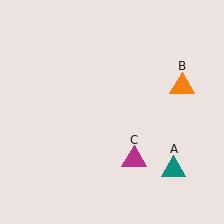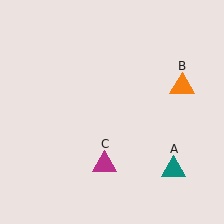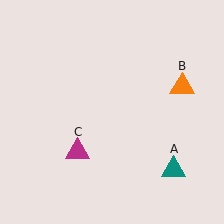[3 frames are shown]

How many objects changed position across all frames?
1 object changed position: magenta triangle (object C).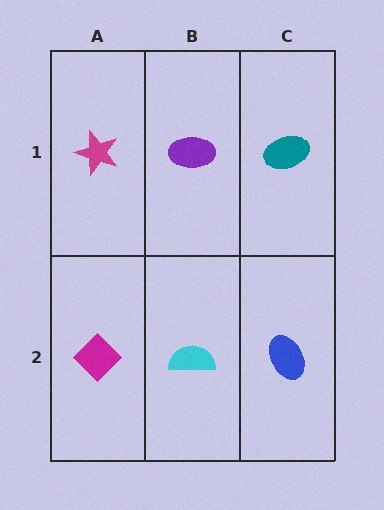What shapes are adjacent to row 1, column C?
A blue ellipse (row 2, column C), a purple ellipse (row 1, column B).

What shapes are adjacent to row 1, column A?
A magenta diamond (row 2, column A), a purple ellipse (row 1, column B).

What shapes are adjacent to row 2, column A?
A magenta star (row 1, column A), a cyan semicircle (row 2, column B).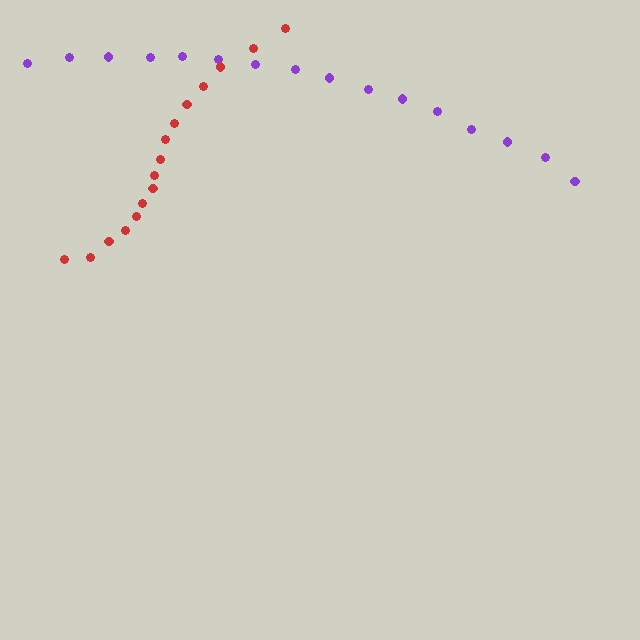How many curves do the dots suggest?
There are 2 distinct paths.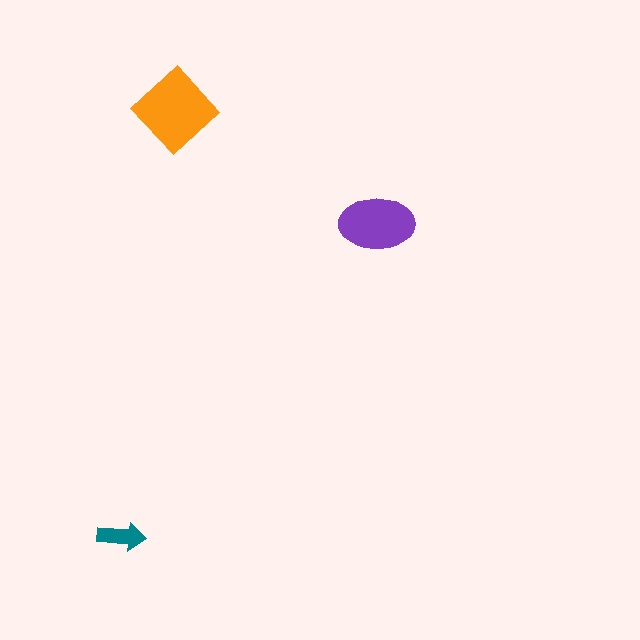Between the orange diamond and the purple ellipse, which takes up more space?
The orange diamond.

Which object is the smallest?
The teal arrow.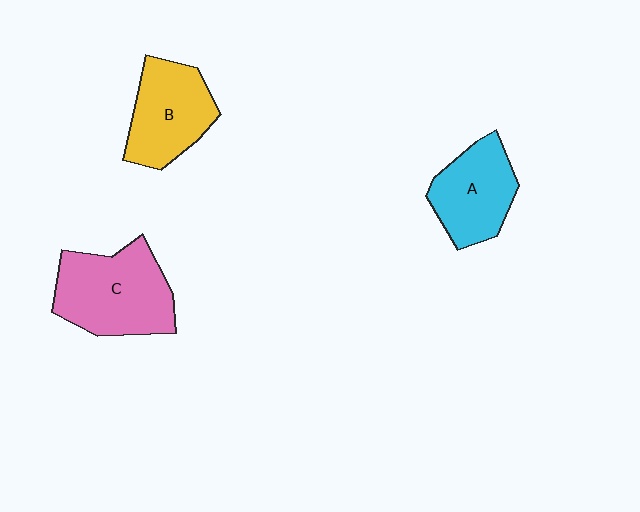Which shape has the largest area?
Shape C (pink).